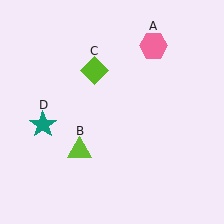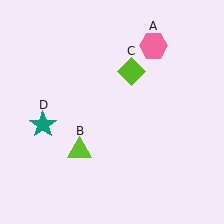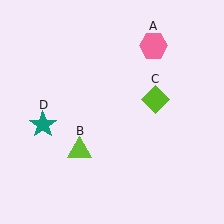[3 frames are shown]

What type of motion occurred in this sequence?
The lime diamond (object C) rotated clockwise around the center of the scene.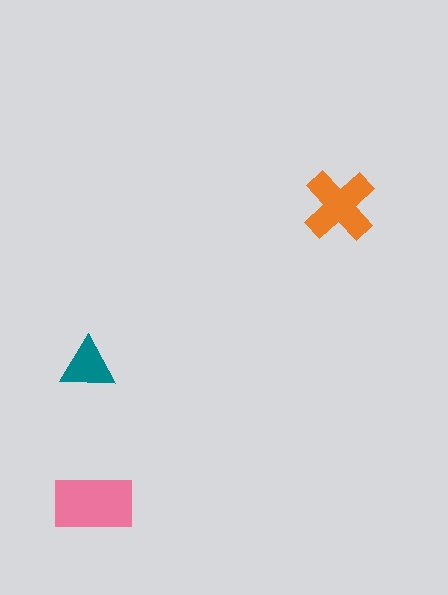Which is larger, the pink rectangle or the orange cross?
The pink rectangle.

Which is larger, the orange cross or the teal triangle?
The orange cross.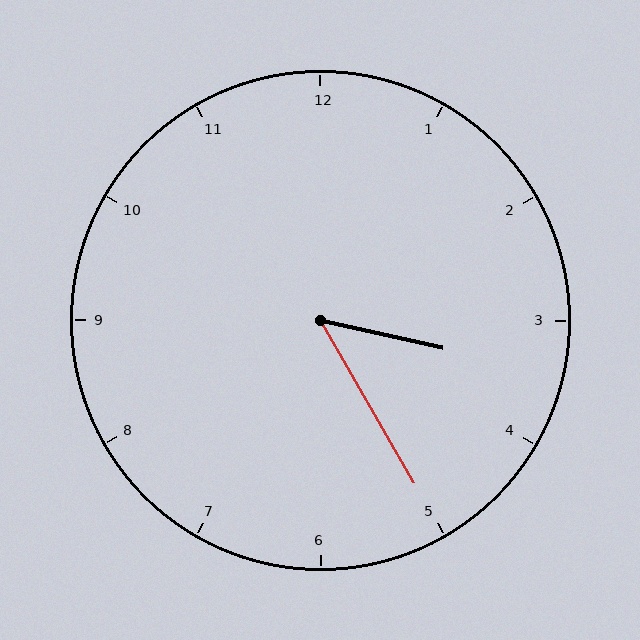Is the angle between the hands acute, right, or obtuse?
It is acute.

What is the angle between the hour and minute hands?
Approximately 48 degrees.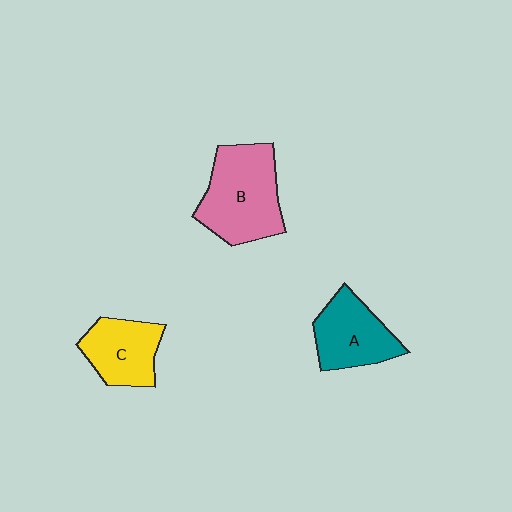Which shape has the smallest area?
Shape C (yellow).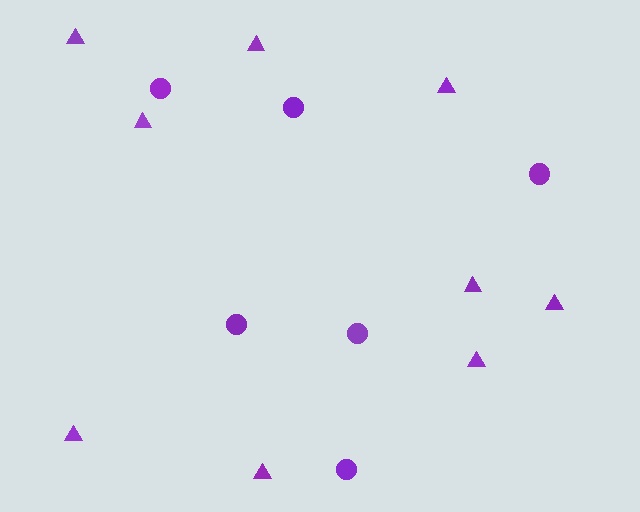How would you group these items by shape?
There are 2 groups: one group of circles (6) and one group of triangles (9).